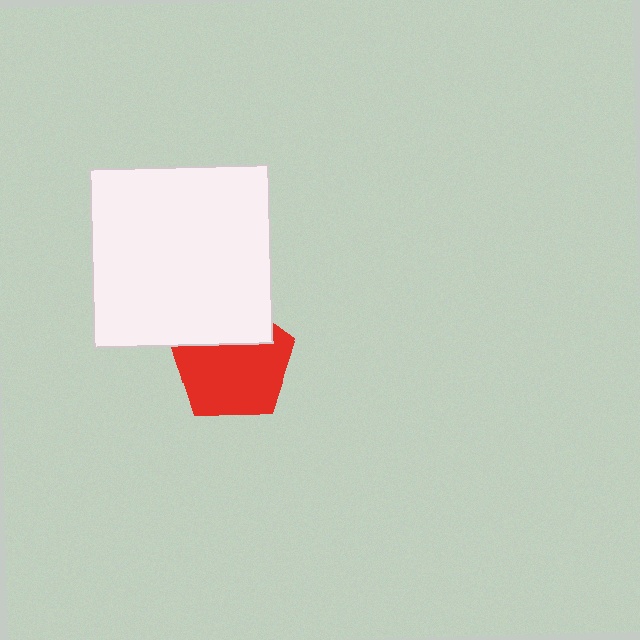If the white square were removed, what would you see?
You would see the complete red pentagon.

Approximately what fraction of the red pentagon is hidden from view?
Roughly 32% of the red pentagon is hidden behind the white square.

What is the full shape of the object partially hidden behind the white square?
The partially hidden object is a red pentagon.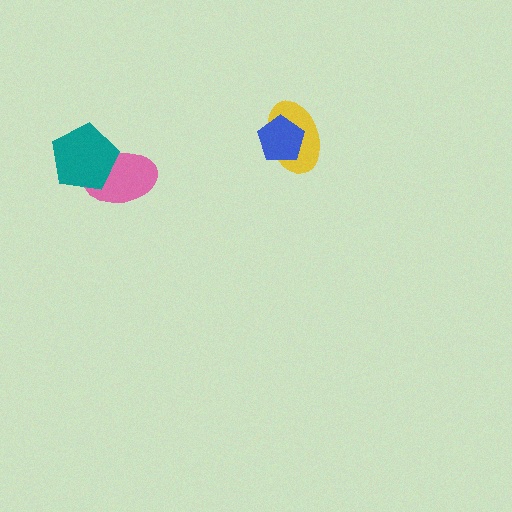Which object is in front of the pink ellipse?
The teal pentagon is in front of the pink ellipse.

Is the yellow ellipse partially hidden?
Yes, it is partially covered by another shape.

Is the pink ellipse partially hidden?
Yes, it is partially covered by another shape.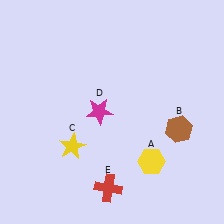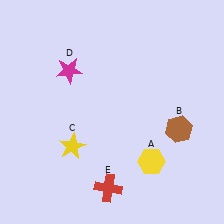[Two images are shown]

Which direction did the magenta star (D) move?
The magenta star (D) moved up.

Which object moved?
The magenta star (D) moved up.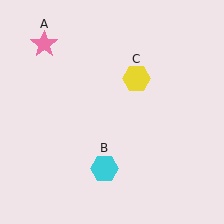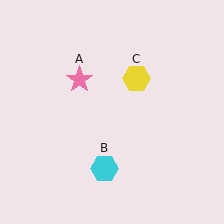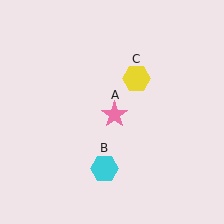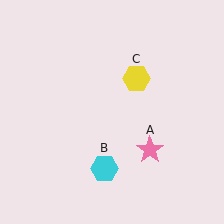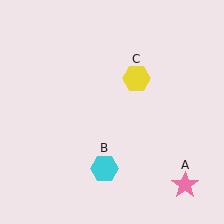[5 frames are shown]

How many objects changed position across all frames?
1 object changed position: pink star (object A).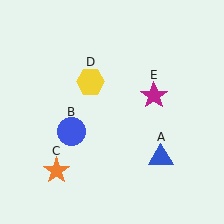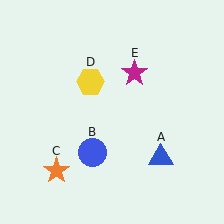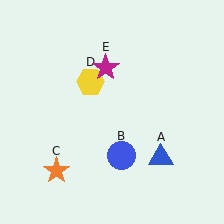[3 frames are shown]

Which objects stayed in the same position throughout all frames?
Blue triangle (object A) and orange star (object C) and yellow hexagon (object D) remained stationary.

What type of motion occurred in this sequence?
The blue circle (object B), magenta star (object E) rotated counterclockwise around the center of the scene.